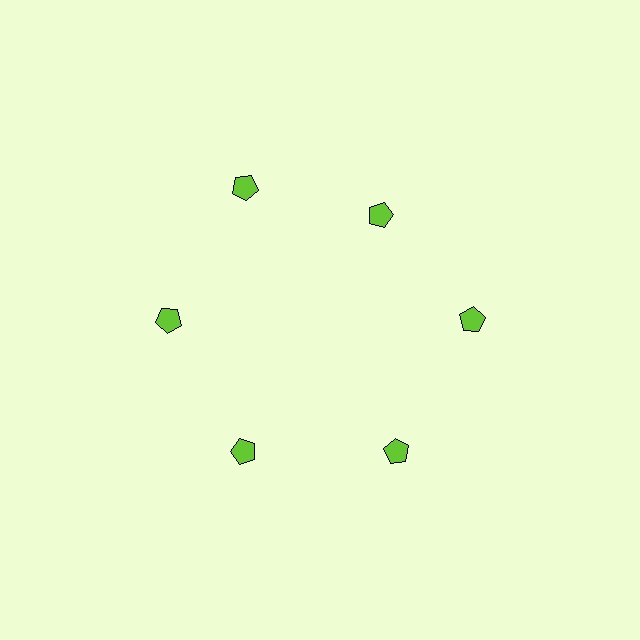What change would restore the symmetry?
The symmetry would be restored by moving it outward, back onto the ring so that all 6 pentagons sit at equal angles and equal distance from the center.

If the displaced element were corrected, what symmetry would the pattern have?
It would have 6-fold rotational symmetry — the pattern would map onto itself every 60 degrees.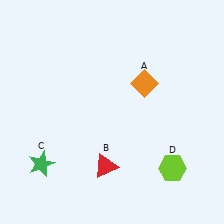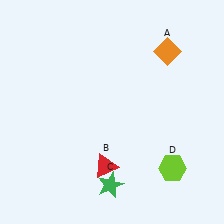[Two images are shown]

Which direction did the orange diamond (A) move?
The orange diamond (A) moved up.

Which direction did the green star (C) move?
The green star (C) moved right.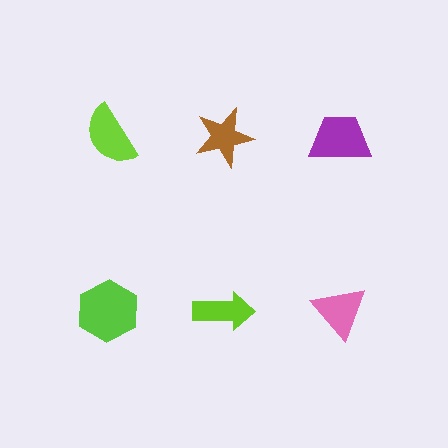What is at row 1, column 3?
A purple trapezoid.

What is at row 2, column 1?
A lime hexagon.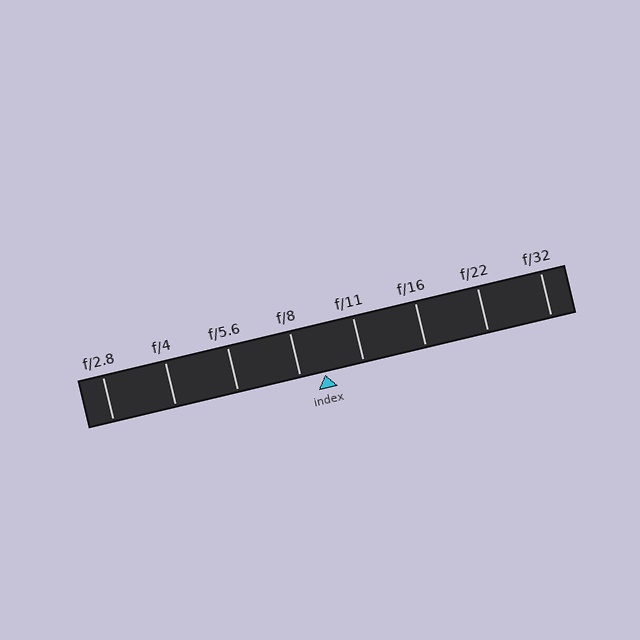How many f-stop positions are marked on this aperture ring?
There are 8 f-stop positions marked.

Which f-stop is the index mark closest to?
The index mark is closest to f/8.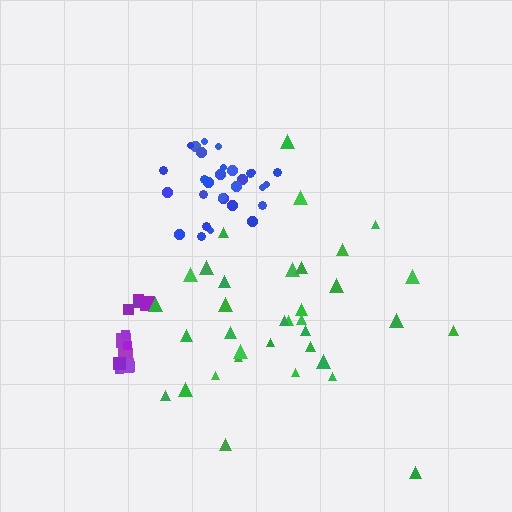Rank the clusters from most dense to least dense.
blue, purple, green.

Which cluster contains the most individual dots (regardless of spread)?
Green (35).